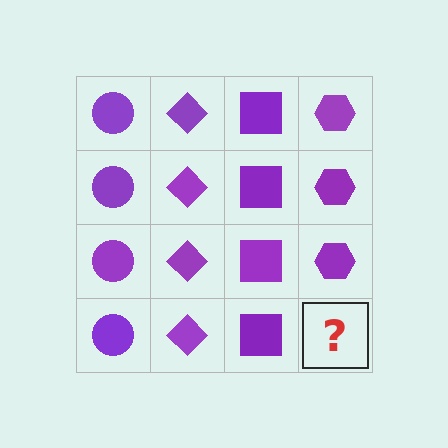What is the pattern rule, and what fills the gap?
The rule is that each column has a consistent shape. The gap should be filled with a purple hexagon.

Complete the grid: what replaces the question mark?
The question mark should be replaced with a purple hexagon.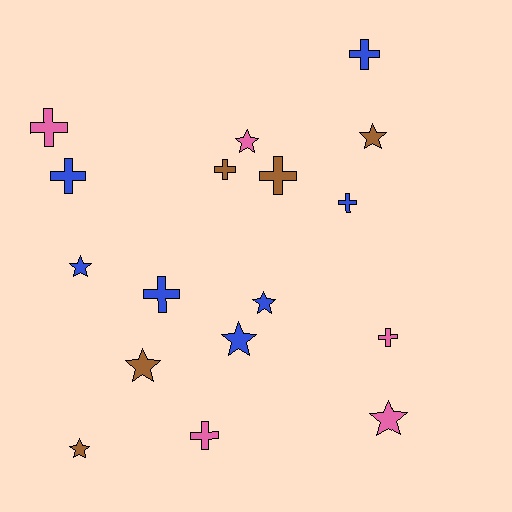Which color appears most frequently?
Blue, with 7 objects.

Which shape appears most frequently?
Cross, with 9 objects.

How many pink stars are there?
There are 2 pink stars.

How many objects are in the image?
There are 17 objects.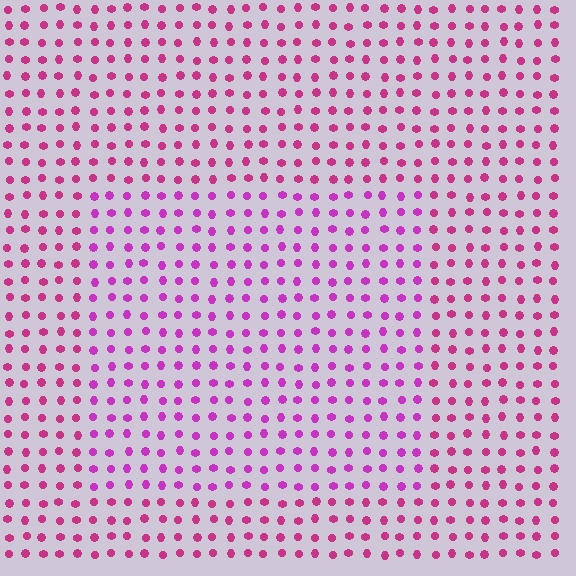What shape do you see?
I see a rectangle.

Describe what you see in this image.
The image is filled with small magenta elements in a uniform arrangement. A rectangle-shaped region is visible where the elements are tinted to a slightly different hue, forming a subtle color boundary.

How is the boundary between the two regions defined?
The boundary is defined purely by a slight shift in hue (about 24 degrees). Spacing, size, and orientation are identical on both sides.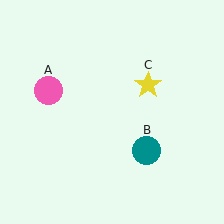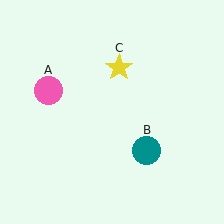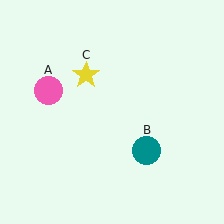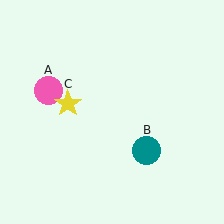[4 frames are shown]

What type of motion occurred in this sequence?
The yellow star (object C) rotated counterclockwise around the center of the scene.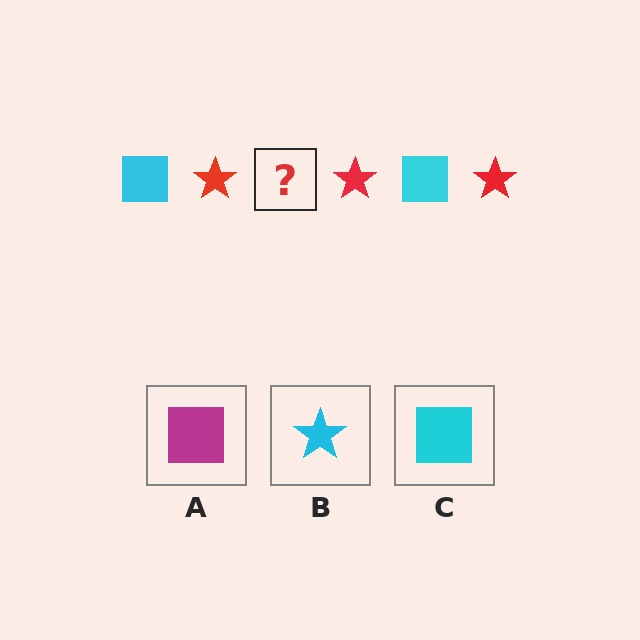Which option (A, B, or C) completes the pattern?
C.